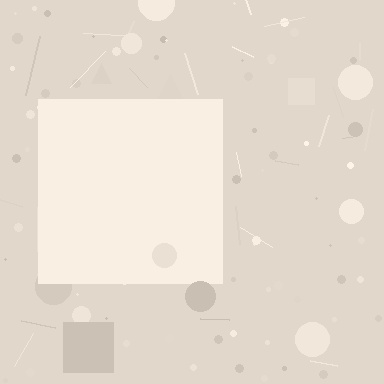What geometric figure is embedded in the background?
A square is embedded in the background.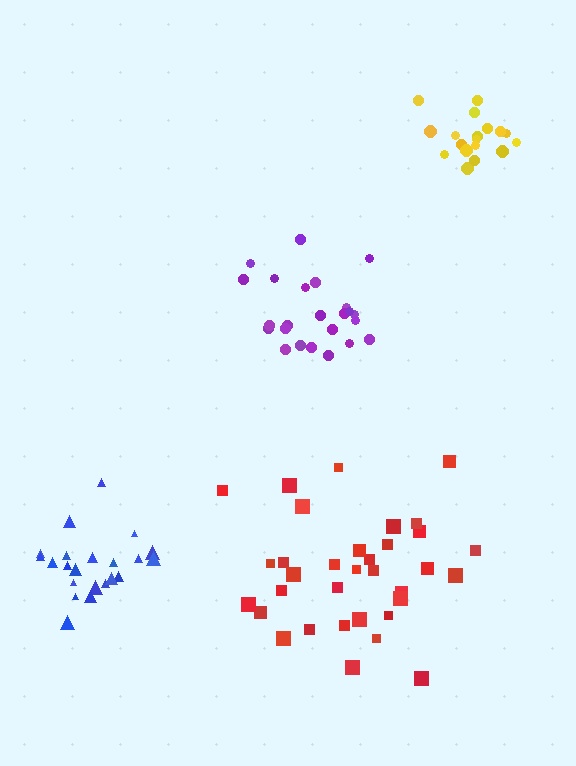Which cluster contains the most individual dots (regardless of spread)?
Red (34).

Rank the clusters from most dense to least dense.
blue, yellow, purple, red.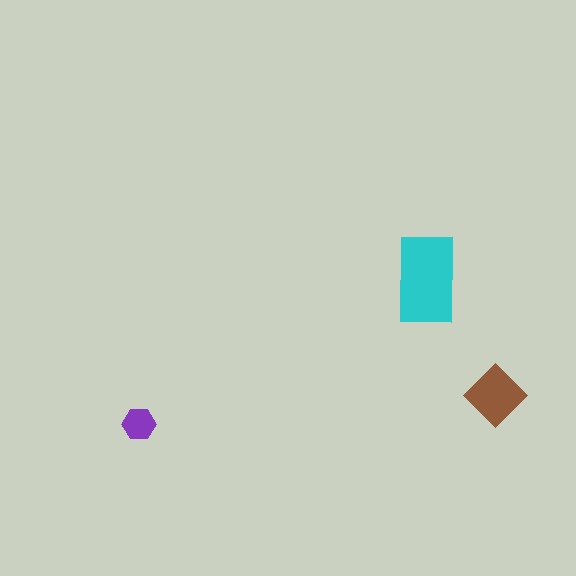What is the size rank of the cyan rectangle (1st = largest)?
1st.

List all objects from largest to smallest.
The cyan rectangle, the brown diamond, the purple hexagon.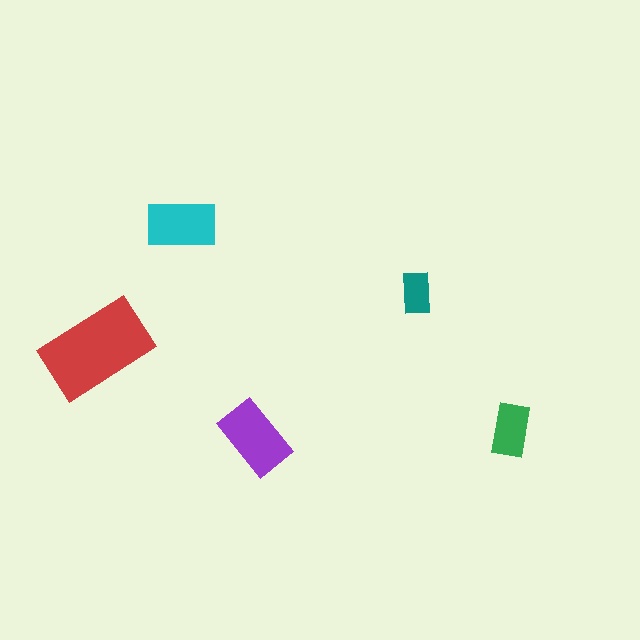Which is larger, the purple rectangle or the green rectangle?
The purple one.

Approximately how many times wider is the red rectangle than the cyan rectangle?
About 1.5 times wider.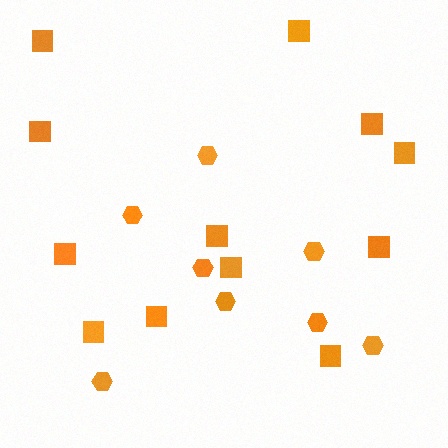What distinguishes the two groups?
There are 2 groups: one group of hexagons (8) and one group of squares (12).